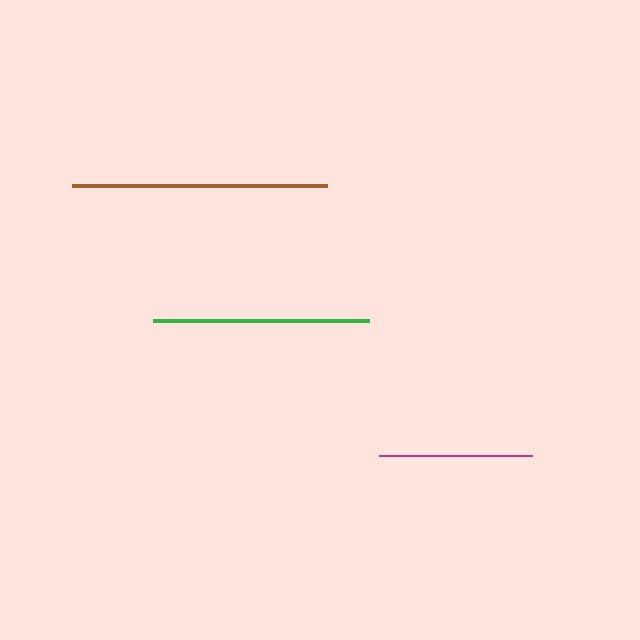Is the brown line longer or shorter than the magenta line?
The brown line is longer than the magenta line.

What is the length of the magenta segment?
The magenta segment is approximately 152 pixels long.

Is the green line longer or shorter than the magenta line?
The green line is longer than the magenta line.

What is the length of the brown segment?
The brown segment is approximately 255 pixels long.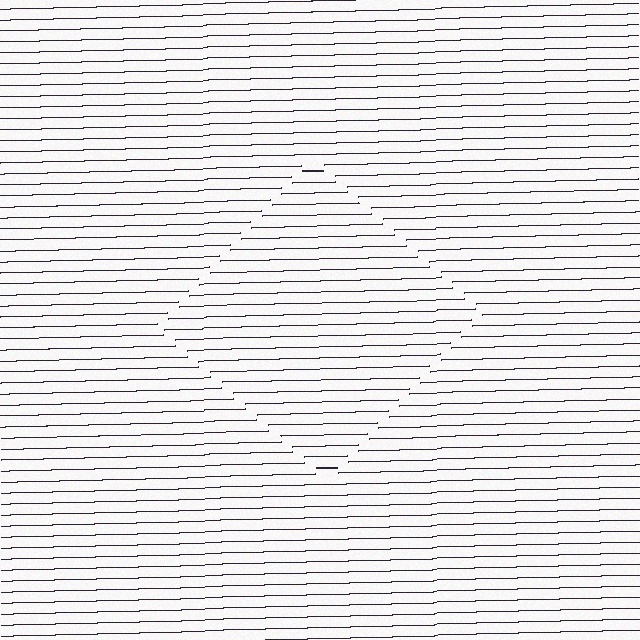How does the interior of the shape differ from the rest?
The interior of the shape contains the same grating, shifted by half a period — the contour is defined by the phase discontinuity where line-ends from the inner and outer gratings abut.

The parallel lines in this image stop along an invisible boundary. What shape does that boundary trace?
An illusory square. The interior of the shape contains the same grating, shifted by half a period — the contour is defined by the phase discontinuity where line-ends from the inner and outer gratings abut.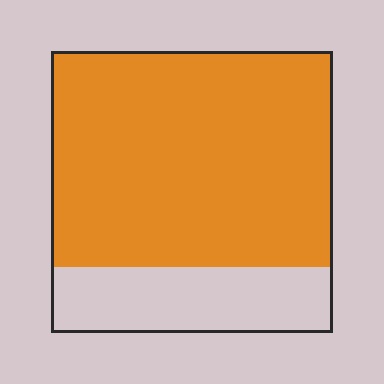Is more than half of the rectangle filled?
Yes.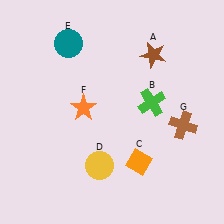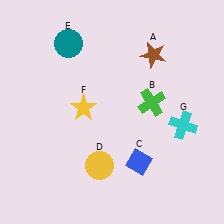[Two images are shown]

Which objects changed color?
C changed from orange to blue. F changed from orange to yellow. G changed from brown to cyan.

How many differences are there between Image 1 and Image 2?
There are 3 differences between the two images.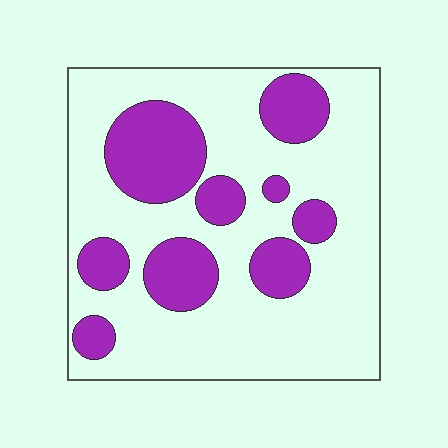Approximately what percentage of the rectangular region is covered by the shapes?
Approximately 30%.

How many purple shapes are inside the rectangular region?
9.